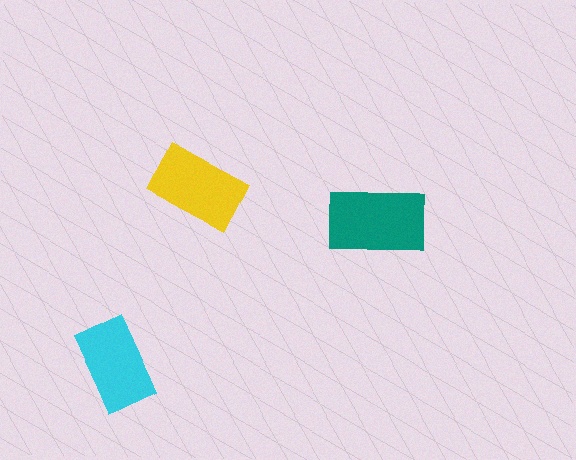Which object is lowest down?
The cyan rectangle is bottommost.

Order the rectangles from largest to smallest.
the teal one, the yellow one, the cyan one.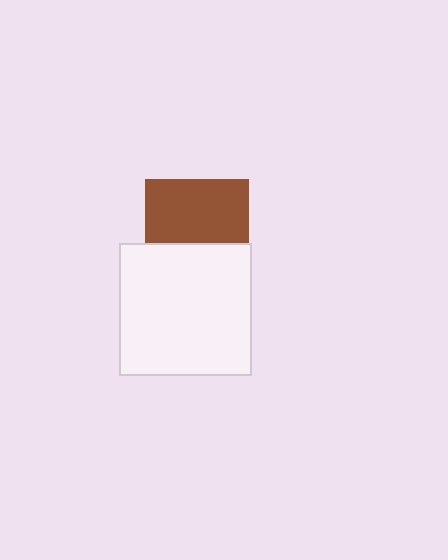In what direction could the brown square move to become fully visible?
The brown square could move up. That would shift it out from behind the white square entirely.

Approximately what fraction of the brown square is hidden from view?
Roughly 38% of the brown square is hidden behind the white square.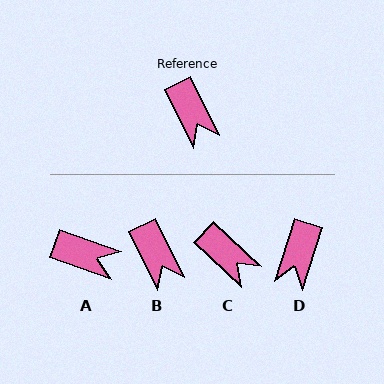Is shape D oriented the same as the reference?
No, it is off by about 44 degrees.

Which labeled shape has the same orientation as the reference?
B.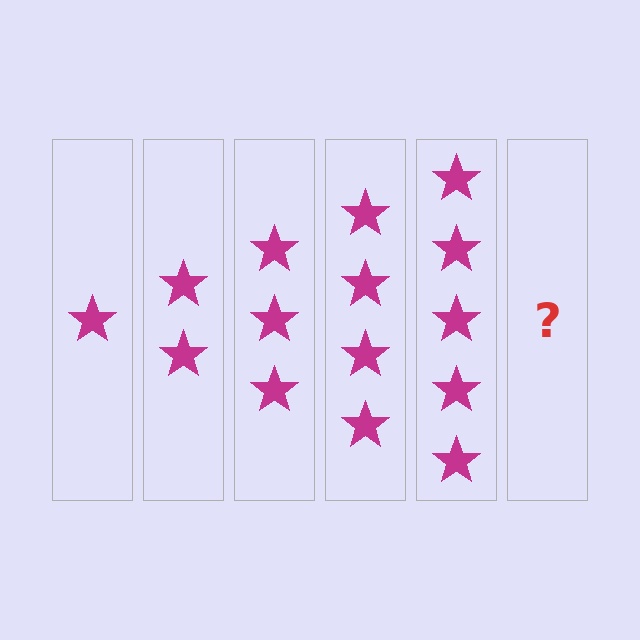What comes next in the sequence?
The next element should be 6 stars.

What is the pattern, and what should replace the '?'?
The pattern is that each step adds one more star. The '?' should be 6 stars.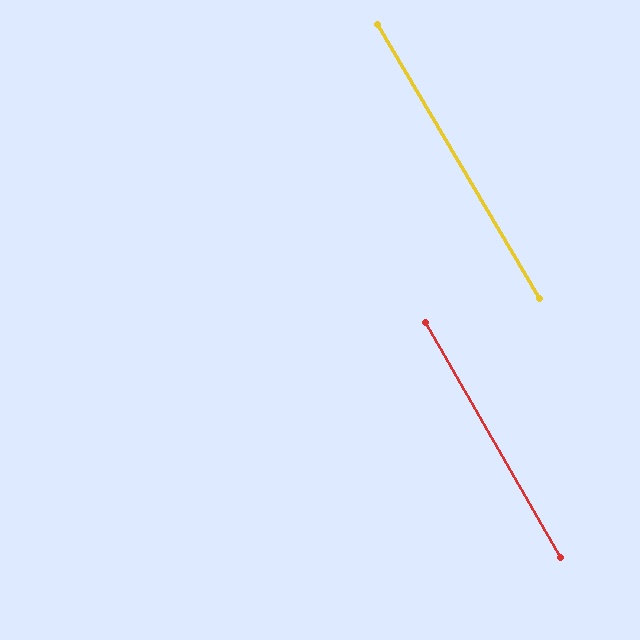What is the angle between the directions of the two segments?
Approximately 1 degree.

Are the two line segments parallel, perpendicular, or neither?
Parallel — their directions differ by only 0.7°.